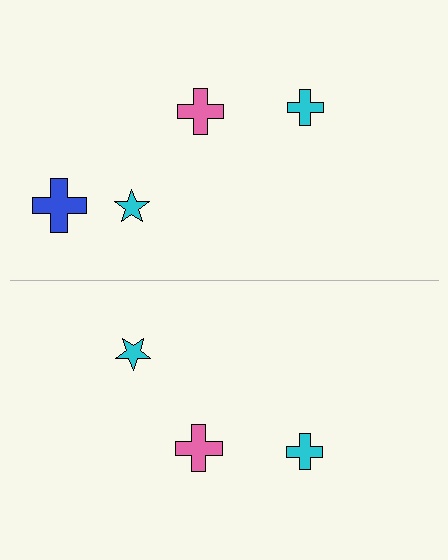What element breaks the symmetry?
A blue cross is missing from the bottom side.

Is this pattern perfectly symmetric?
No, the pattern is not perfectly symmetric. A blue cross is missing from the bottom side.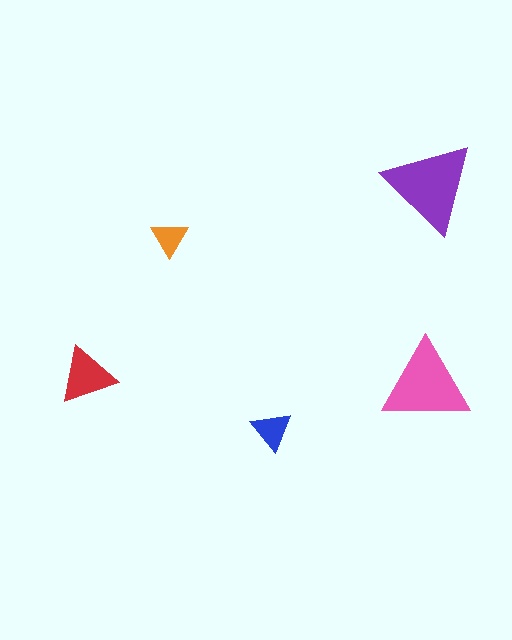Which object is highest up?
The purple triangle is topmost.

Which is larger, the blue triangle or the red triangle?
The red one.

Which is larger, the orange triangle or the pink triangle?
The pink one.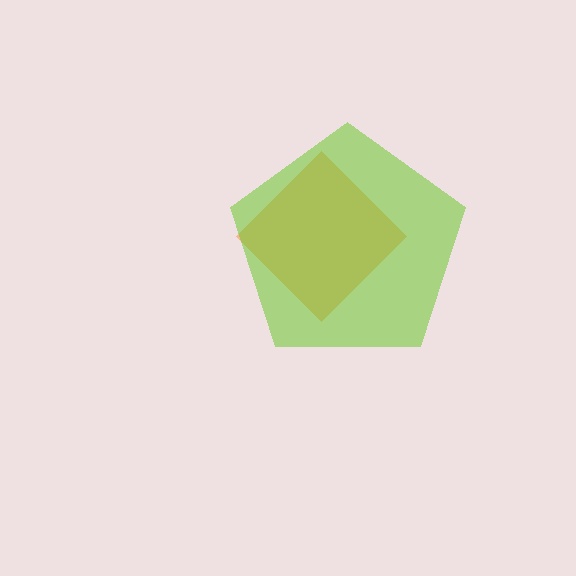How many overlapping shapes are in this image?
There are 2 overlapping shapes in the image.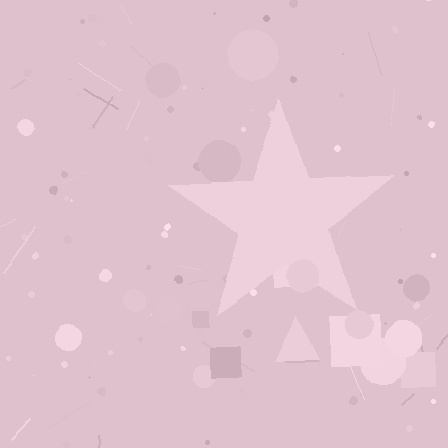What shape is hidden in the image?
A star is hidden in the image.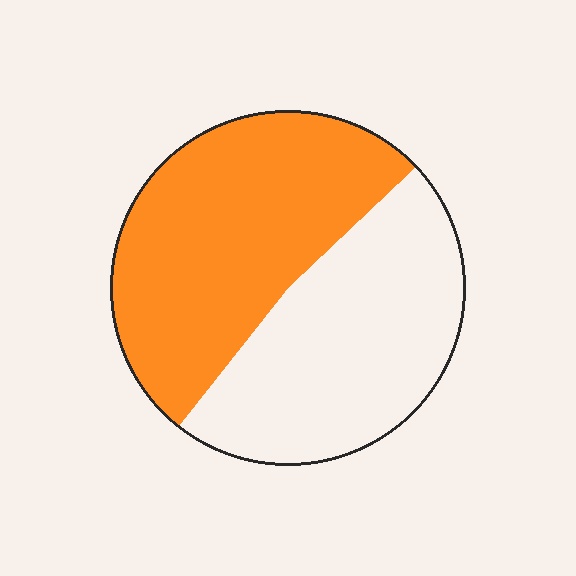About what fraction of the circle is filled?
About one half (1/2).